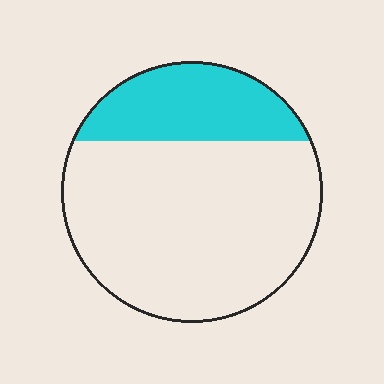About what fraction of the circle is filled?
About one quarter (1/4).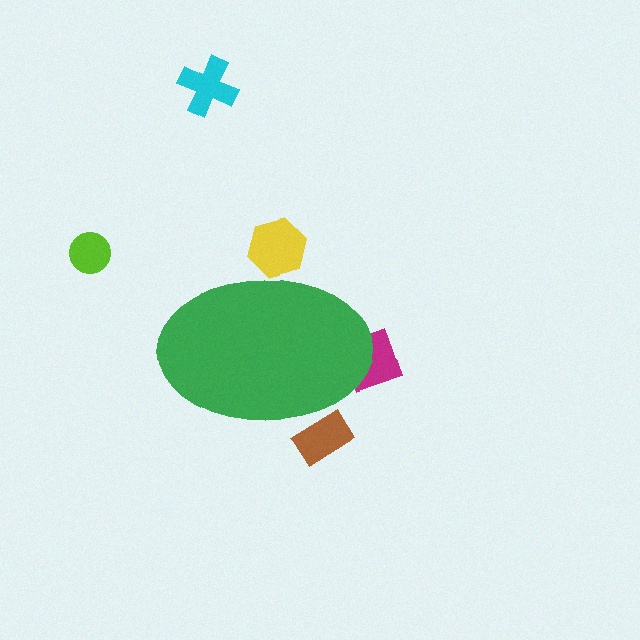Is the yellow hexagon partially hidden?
Yes, the yellow hexagon is partially hidden behind the green ellipse.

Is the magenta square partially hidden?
Yes, the magenta square is partially hidden behind the green ellipse.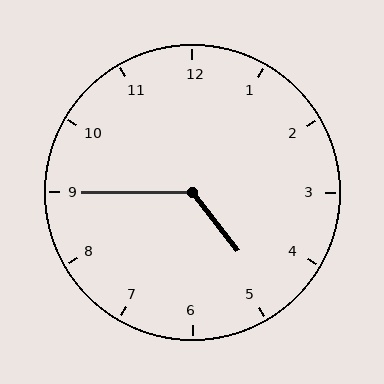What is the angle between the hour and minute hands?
Approximately 128 degrees.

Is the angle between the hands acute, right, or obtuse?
It is obtuse.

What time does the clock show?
4:45.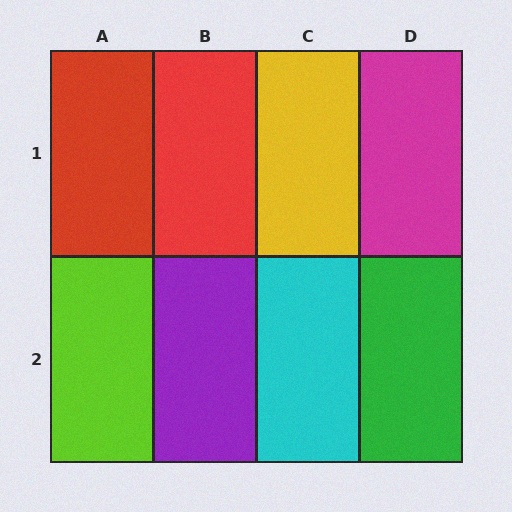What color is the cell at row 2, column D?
Green.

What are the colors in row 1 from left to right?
Red, red, yellow, magenta.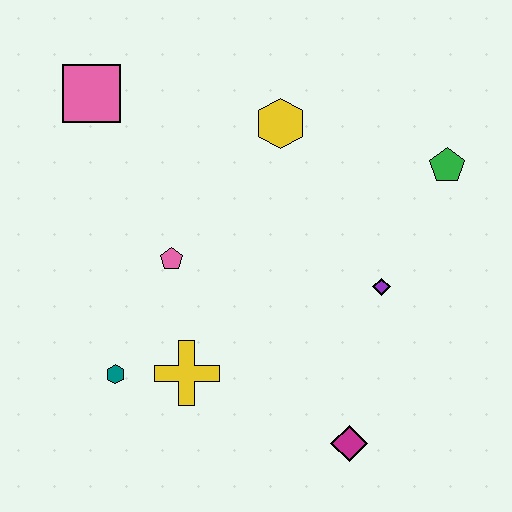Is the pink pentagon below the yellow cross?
No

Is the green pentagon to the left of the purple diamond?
No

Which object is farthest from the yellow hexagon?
The magenta diamond is farthest from the yellow hexagon.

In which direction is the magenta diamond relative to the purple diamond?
The magenta diamond is below the purple diamond.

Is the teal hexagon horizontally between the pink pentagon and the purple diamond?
No